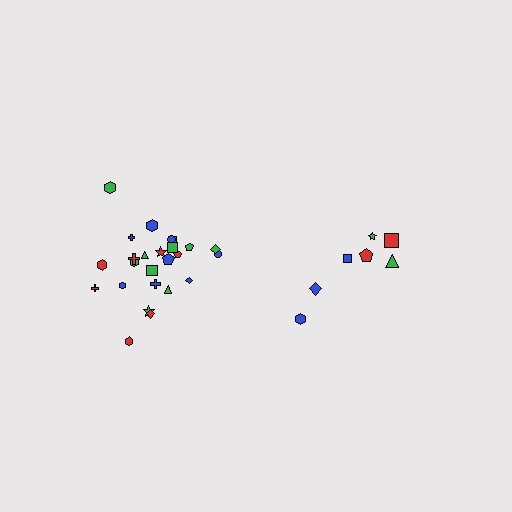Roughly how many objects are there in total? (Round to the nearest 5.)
Roughly 30 objects in total.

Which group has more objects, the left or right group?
The left group.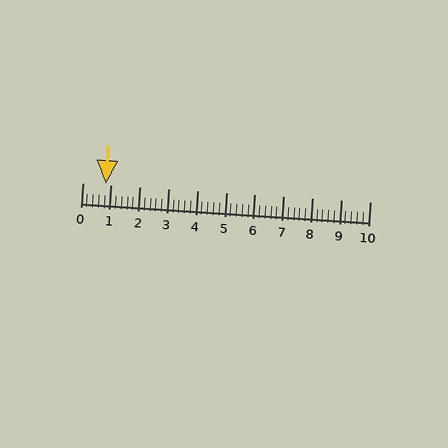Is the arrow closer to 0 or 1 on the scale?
The arrow is closer to 1.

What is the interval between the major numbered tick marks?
The major tick marks are spaced 1 units apart.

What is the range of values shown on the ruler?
The ruler shows values from 0 to 10.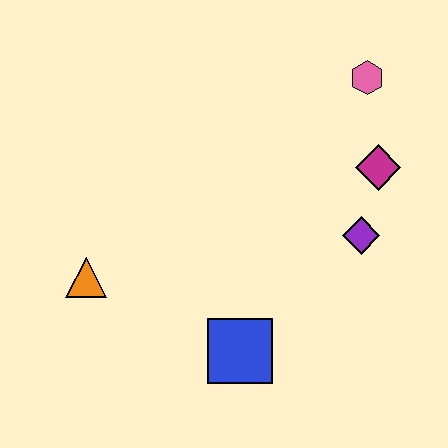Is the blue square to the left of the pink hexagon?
Yes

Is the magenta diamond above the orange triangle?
Yes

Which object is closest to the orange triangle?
The blue square is closest to the orange triangle.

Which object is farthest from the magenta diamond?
The orange triangle is farthest from the magenta diamond.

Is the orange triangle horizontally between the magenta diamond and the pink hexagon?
No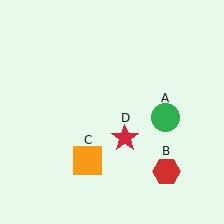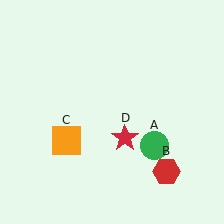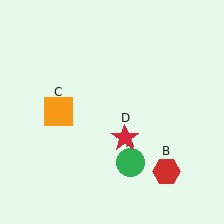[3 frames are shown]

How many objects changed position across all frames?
2 objects changed position: green circle (object A), orange square (object C).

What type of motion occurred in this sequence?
The green circle (object A), orange square (object C) rotated clockwise around the center of the scene.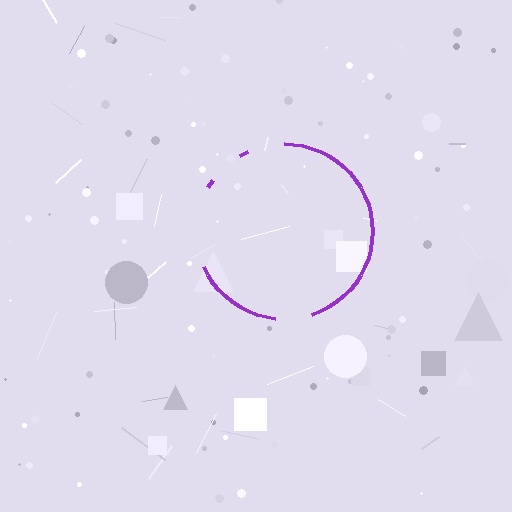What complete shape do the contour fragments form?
The contour fragments form a circle.